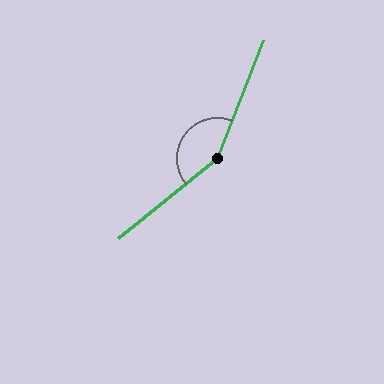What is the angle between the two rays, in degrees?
Approximately 150 degrees.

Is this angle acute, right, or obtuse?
It is obtuse.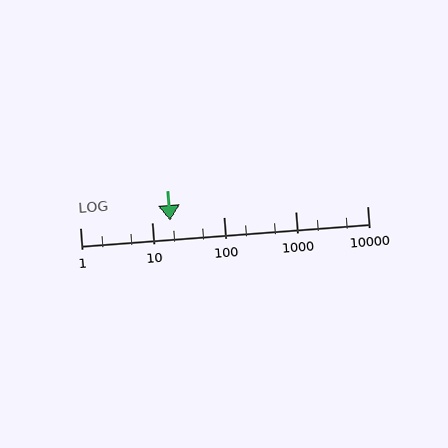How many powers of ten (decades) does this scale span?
The scale spans 4 decades, from 1 to 10000.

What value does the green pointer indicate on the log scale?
The pointer indicates approximately 18.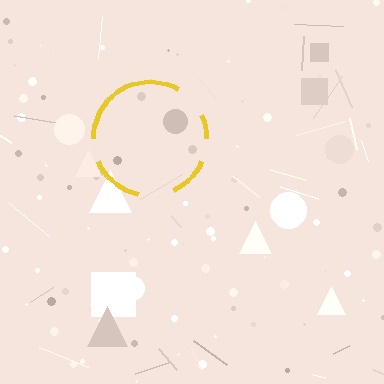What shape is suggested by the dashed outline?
The dashed outline suggests a circle.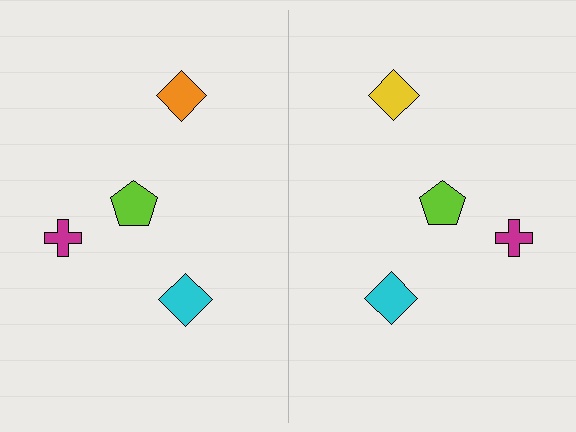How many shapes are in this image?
There are 8 shapes in this image.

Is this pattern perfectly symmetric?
No, the pattern is not perfectly symmetric. The yellow diamond on the right side breaks the symmetry — its mirror counterpart is orange.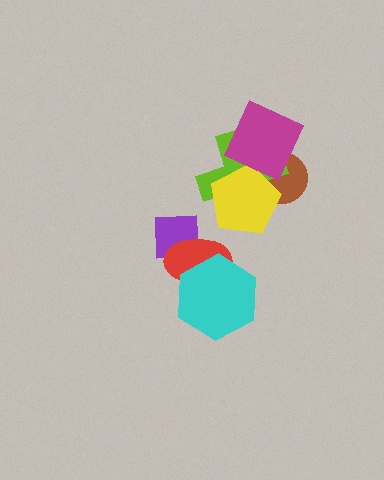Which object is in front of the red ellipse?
The cyan hexagon is in front of the red ellipse.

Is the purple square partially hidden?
Yes, it is partially covered by another shape.